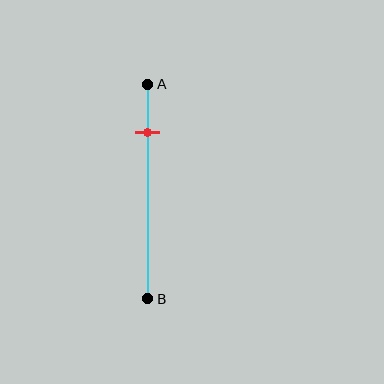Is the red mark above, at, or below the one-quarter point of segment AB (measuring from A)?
The red mark is approximately at the one-quarter point of segment AB.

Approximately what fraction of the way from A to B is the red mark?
The red mark is approximately 20% of the way from A to B.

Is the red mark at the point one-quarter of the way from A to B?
Yes, the mark is approximately at the one-quarter point.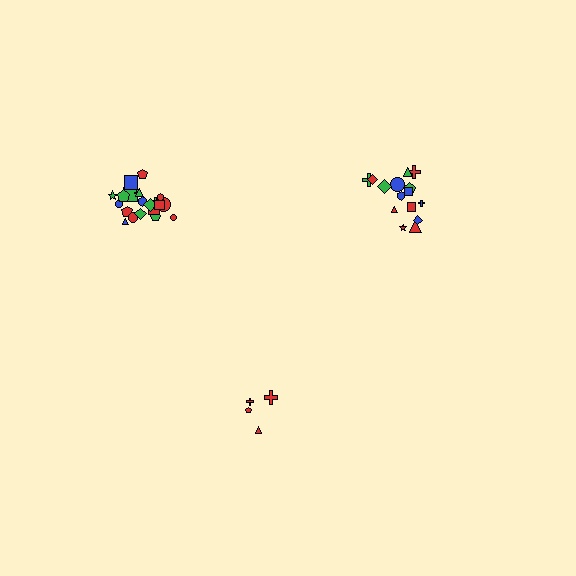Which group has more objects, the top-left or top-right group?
The top-left group.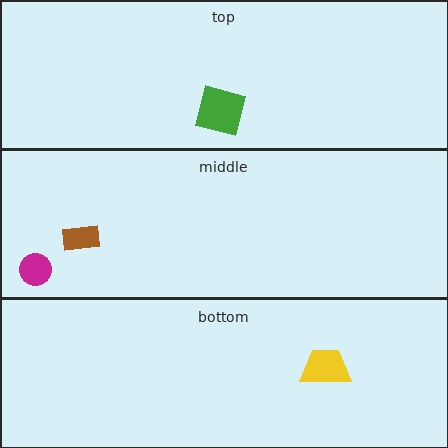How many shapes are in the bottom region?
1.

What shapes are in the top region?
The green square.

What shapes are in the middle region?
The brown rectangle, the magenta circle.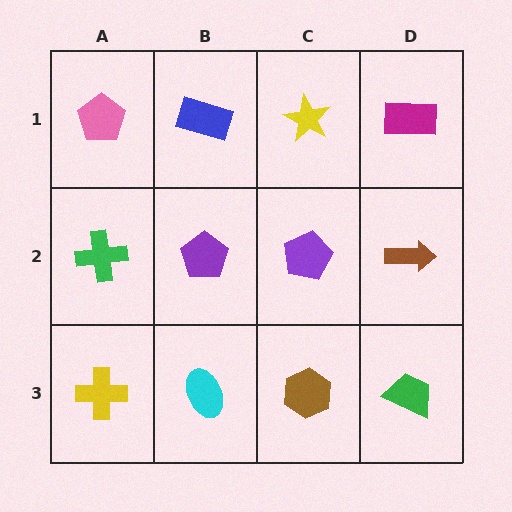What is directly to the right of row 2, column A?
A purple pentagon.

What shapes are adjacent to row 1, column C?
A purple pentagon (row 2, column C), a blue rectangle (row 1, column B), a magenta rectangle (row 1, column D).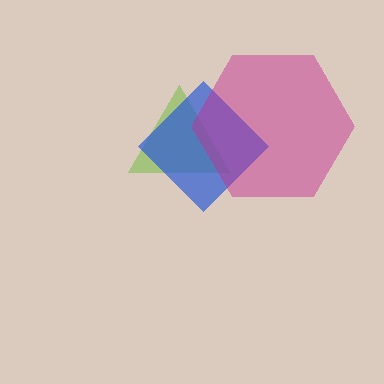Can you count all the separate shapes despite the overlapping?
Yes, there are 3 separate shapes.